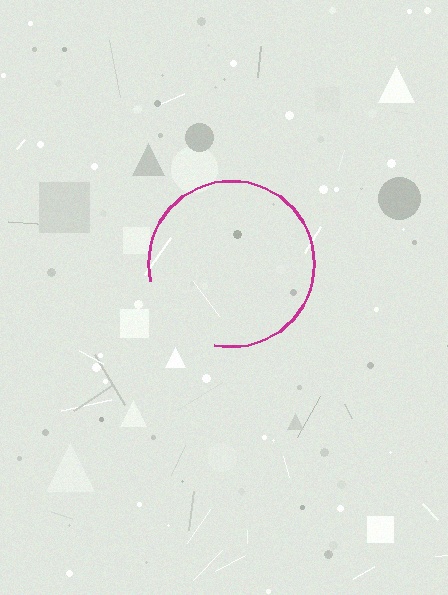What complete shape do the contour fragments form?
The contour fragments form a circle.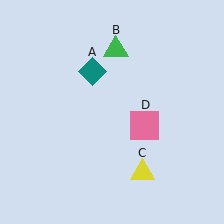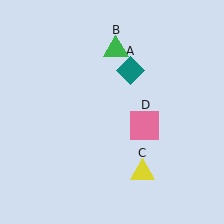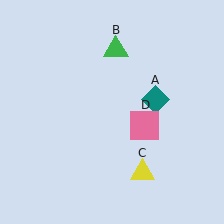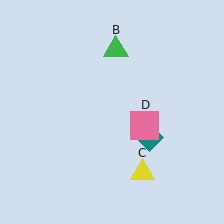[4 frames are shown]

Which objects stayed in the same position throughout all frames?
Green triangle (object B) and yellow triangle (object C) and pink square (object D) remained stationary.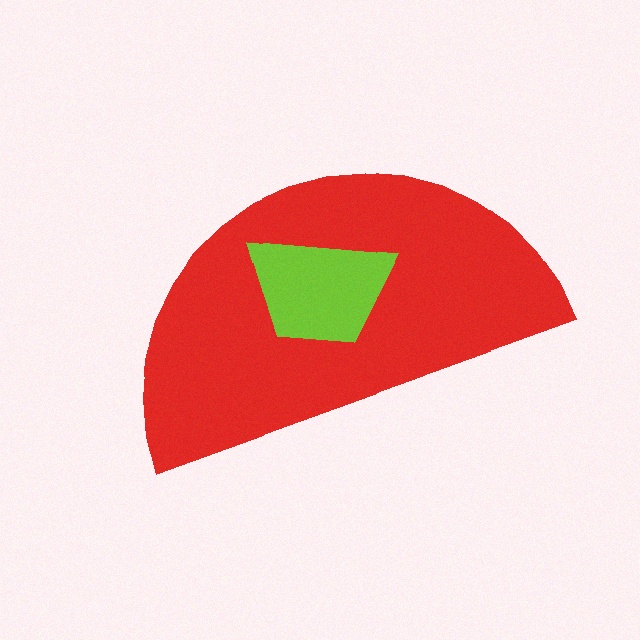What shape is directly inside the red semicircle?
The lime trapezoid.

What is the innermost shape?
The lime trapezoid.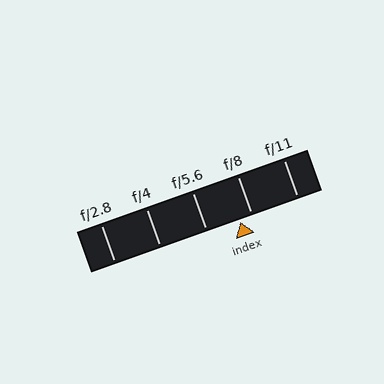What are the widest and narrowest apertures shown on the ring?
The widest aperture shown is f/2.8 and the narrowest is f/11.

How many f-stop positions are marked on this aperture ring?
There are 5 f-stop positions marked.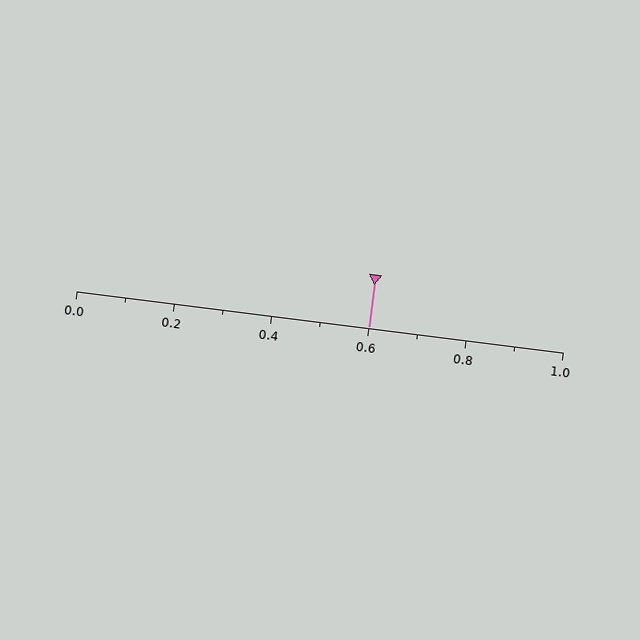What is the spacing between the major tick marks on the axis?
The major ticks are spaced 0.2 apart.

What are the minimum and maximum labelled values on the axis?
The axis runs from 0.0 to 1.0.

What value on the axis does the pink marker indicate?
The marker indicates approximately 0.6.